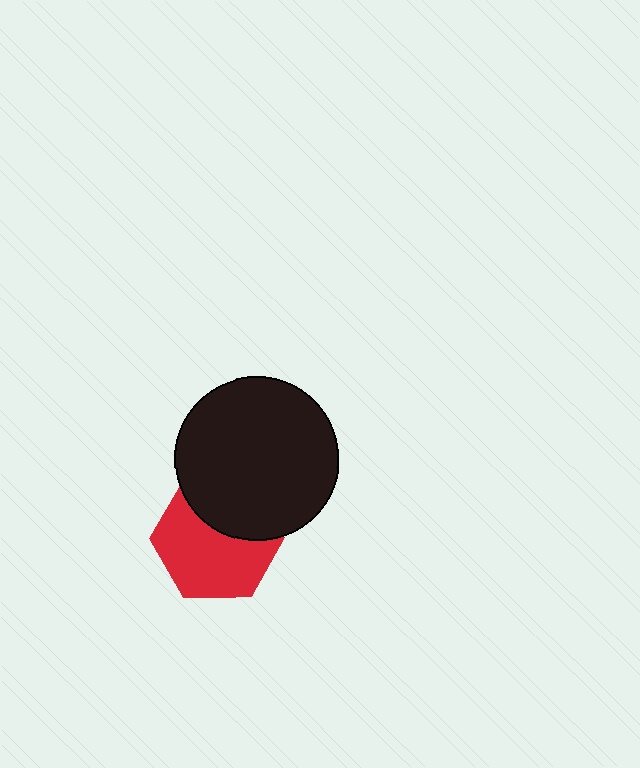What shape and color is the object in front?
The object in front is a black circle.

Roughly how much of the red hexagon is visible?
About half of it is visible (roughly 64%).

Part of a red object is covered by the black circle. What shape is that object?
It is a hexagon.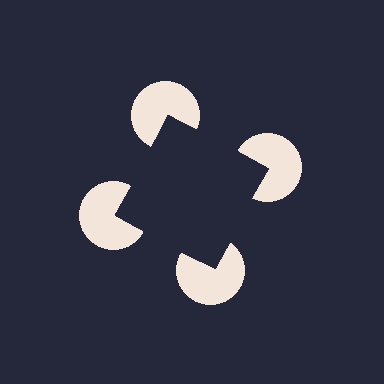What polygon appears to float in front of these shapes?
An illusory square — its edges are inferred from the aligned wedge cuts in the pac-man discs, not physically drawn.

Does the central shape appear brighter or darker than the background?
It typically appears slightly darker than the background, even though no actual brightness change is drawn.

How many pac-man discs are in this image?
There are 4 — one at each vertex of the illusory square.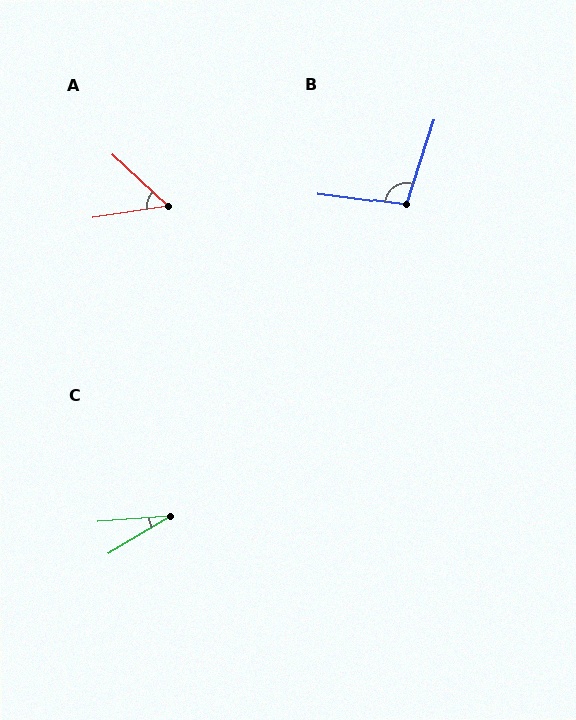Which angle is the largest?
B, at approximately 101 degrees.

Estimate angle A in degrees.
Approximately 51 degrees.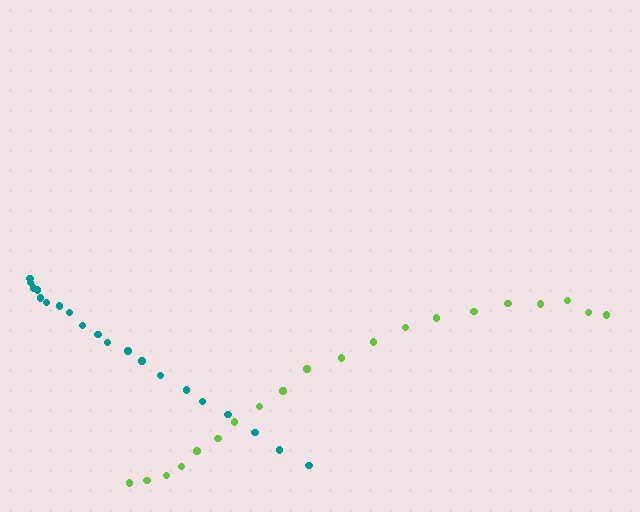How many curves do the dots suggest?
There are 2 distinct paths.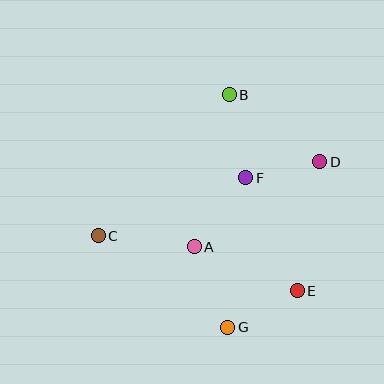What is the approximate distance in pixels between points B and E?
The distance between B and E is approximately 207 pixels.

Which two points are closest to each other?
Points D and F are closest to each other.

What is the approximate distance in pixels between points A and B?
The distance between A and B is approximately 156 pixels.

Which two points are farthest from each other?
Points C and D are farthest from each other.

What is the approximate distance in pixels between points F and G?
The distance between F and G is approximately 150 pixels.